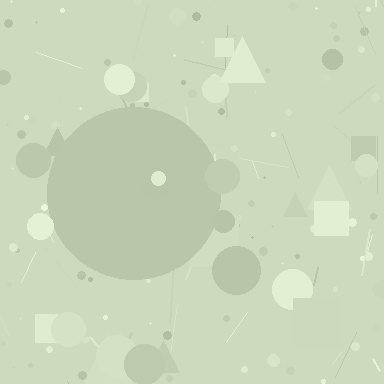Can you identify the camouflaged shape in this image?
The camouflaged shape is a circle.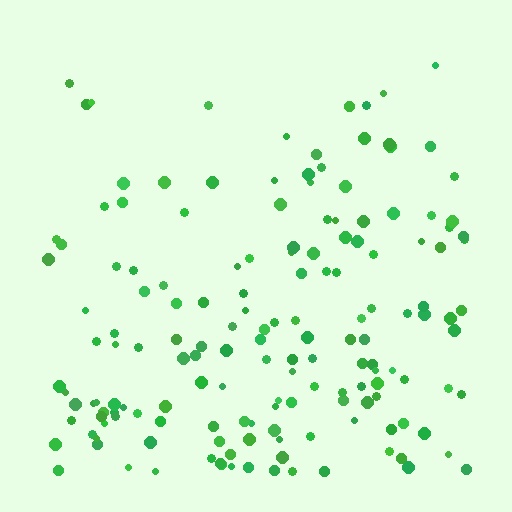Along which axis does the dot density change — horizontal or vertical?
Vertical.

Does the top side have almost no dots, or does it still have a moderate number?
Still a moderate number, just noticeably fewer than the bottom.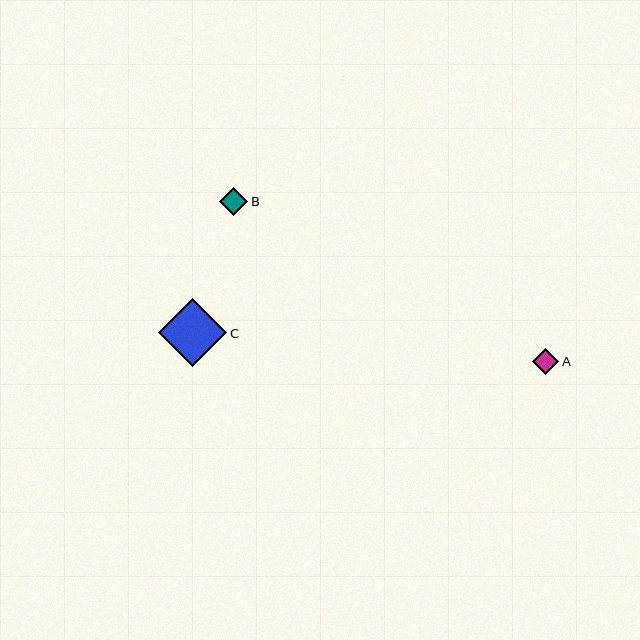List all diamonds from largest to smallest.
From largest to smallest: C, B, A.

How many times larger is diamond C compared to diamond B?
Diamond C is approximately 2.4 times the size of diamond B.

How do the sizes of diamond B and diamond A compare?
Diamond B and diamond A are approximately the same size.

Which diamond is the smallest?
Diamond A is the smallest with a size of approximately 27 pixels.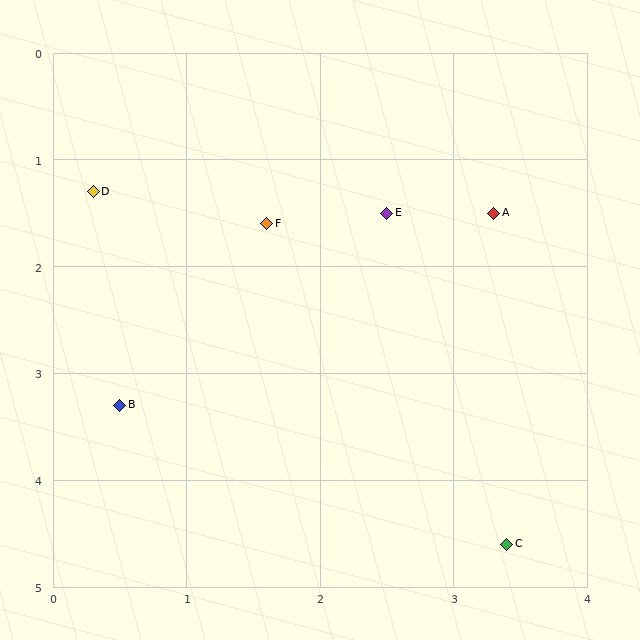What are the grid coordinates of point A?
Point A is at approximately (3.3, 1.5).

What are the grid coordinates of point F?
Point F is at approximately (1.6, 1.6).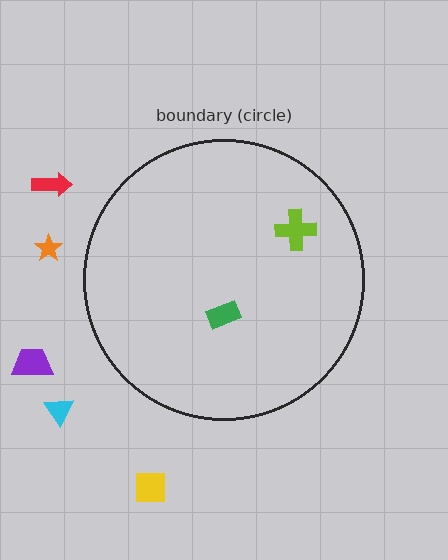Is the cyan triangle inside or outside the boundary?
Outside.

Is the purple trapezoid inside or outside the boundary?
Outside.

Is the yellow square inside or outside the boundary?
Outside.